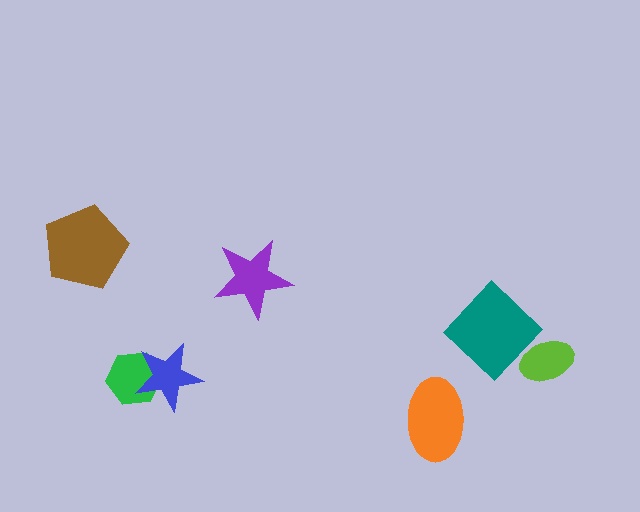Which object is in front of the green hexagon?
The blue star is in front of the green hexagon.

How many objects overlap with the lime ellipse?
0 objects overlap with the lime ellipse.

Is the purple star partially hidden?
No, no other shape covers it.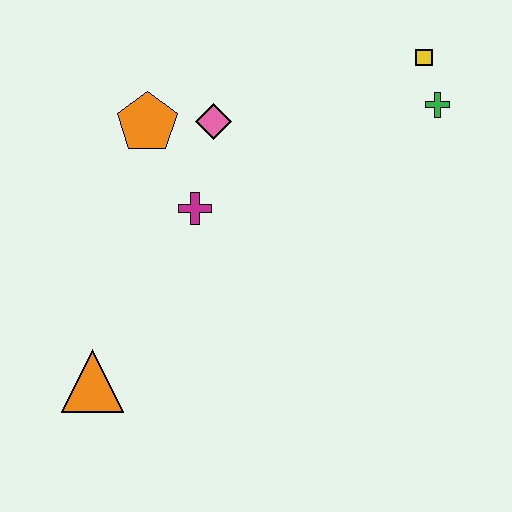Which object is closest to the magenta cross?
The pink diamond is closest to the magenta cross.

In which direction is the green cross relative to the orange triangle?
The green cross is to the right of the orange triangle.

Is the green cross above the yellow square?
No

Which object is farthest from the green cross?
The orange triangle is farthest from the green cross.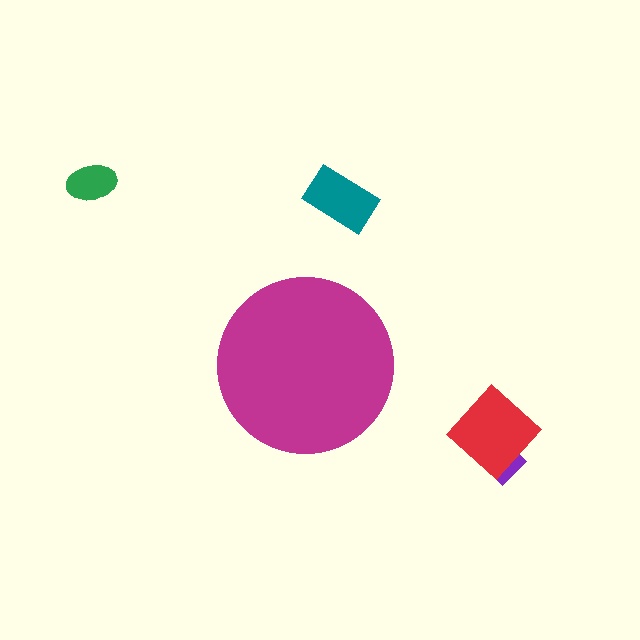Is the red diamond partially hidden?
No, the red diamond is fully visible.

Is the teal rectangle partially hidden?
No, the teal rectangle is fully visible.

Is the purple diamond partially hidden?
No, the purple diamond is fully visible.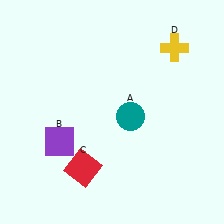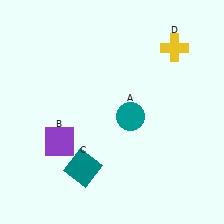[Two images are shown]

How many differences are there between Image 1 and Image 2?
There is 1 difference between the two images.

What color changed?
The square (C) changed from red in Image 1 to teal in Image 2.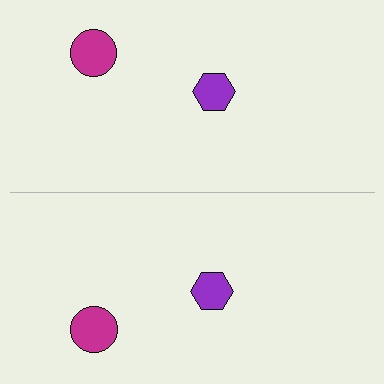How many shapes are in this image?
There are 4 shapes in this image.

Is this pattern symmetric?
Yes, this pattern has bilateral (reflection) symmetry.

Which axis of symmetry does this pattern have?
The pattern has a horizontal axis of symmetry running through the center of the image.